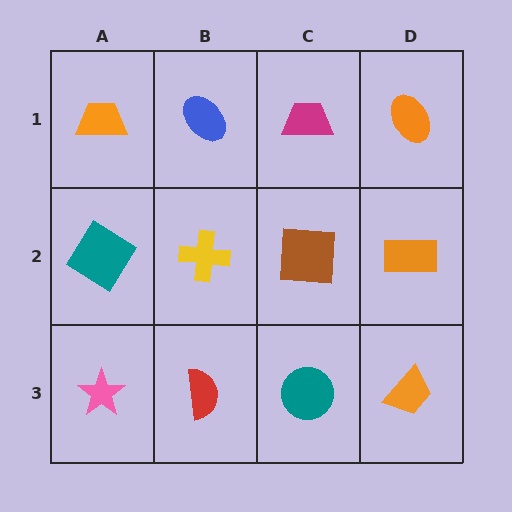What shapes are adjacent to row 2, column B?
A blue ellipse (row 1, column B), a red semicircle (row 3, column B), a teal diamond (row 2, column A), a brown square (row 2, column C).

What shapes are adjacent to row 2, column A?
An orange trapezoid (row 1, column A), a pink star (row 3, column A), a yellow cross (row 2, column B).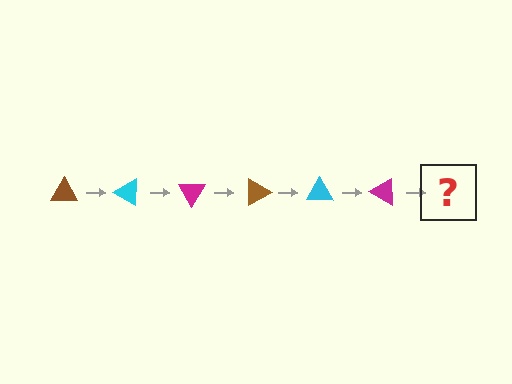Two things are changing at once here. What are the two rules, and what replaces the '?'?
The two rules are that it rotates 30 degrees each step and the color cycles through brown, cyan, and magenta. The '?' should be a brown triangle, rotated 180 degrees from the start.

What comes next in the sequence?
The next element should be a brown triangle, rotated 180 degrees from the start.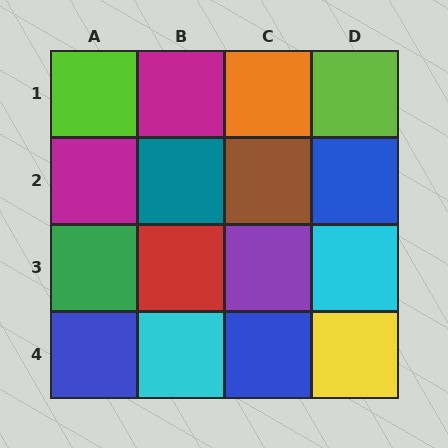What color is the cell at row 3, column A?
Green.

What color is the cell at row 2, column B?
Teal.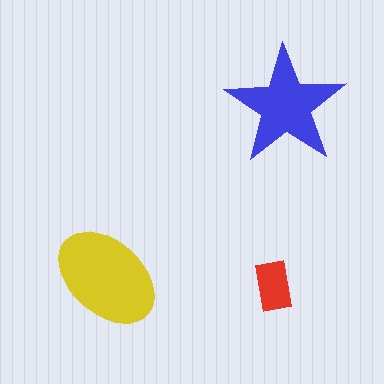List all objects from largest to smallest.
The yellow ellipse, the blue star, the red rectangle.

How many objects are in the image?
There are 3 objects in the image.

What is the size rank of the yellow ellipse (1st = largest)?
1st.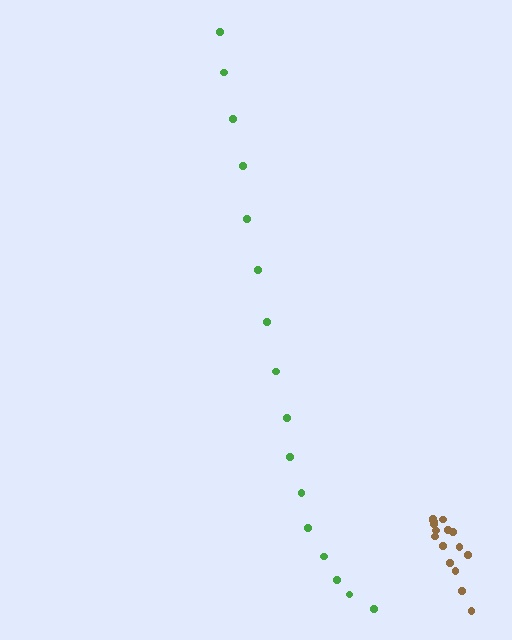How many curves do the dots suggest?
There are 2 distinct paths.